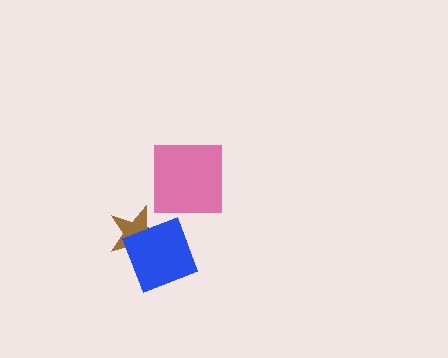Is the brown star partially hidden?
Yes, it is partially covered by another shape.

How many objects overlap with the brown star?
1 object overlaps with the brown star.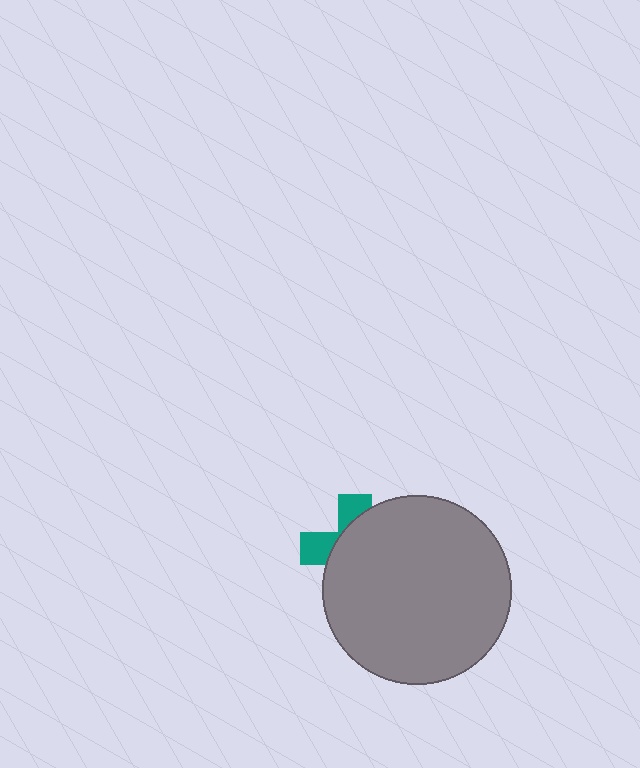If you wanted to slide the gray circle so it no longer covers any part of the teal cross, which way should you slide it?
Slide it right — that is the most direct way to separate the two shapes.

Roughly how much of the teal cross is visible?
A small part of it is visible (roughly 32%).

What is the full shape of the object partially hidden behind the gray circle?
The partially hidden object is a teal cross.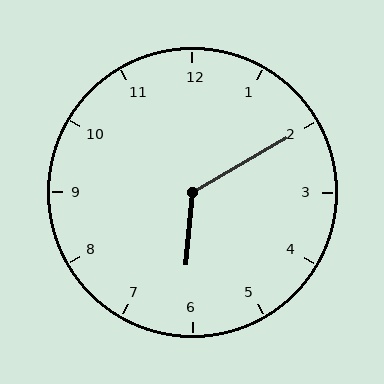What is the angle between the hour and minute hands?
Approximately 125 degrees.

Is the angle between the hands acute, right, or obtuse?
It is obtuse.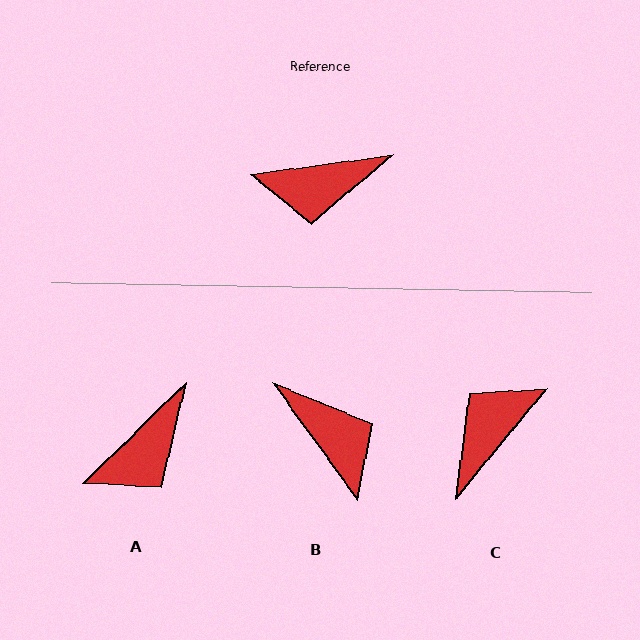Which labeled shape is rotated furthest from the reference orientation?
C, about 138 degrees away.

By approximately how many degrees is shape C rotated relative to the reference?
Approximately 138 degrees clockwise.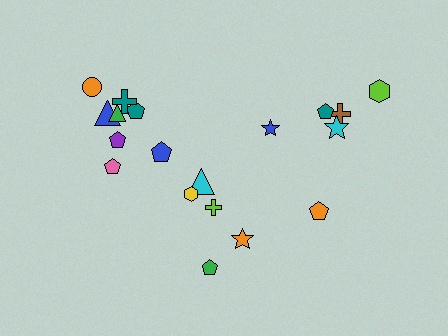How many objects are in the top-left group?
There are 8 objects.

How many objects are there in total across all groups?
There are 19 objects.